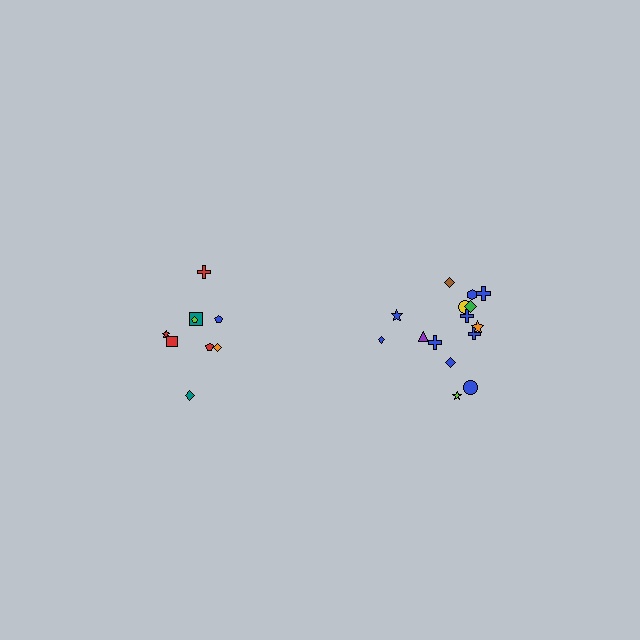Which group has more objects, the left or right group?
The right group.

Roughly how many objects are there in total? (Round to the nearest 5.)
Roughly 25 objects in total.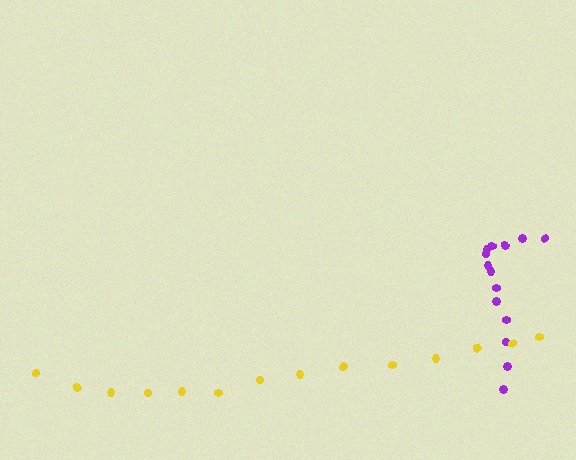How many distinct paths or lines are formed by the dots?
There are 2 distinct paths.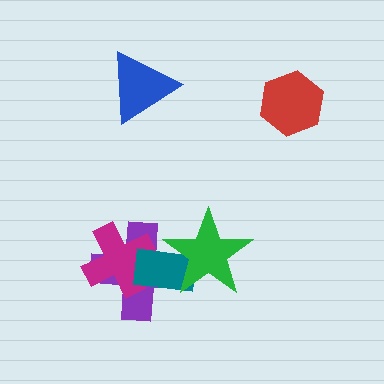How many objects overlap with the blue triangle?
0 objects overlap with the blue triangle.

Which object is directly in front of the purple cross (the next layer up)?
The magenta cross is directly in front of the purple cross.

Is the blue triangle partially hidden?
No, no other shape covers it.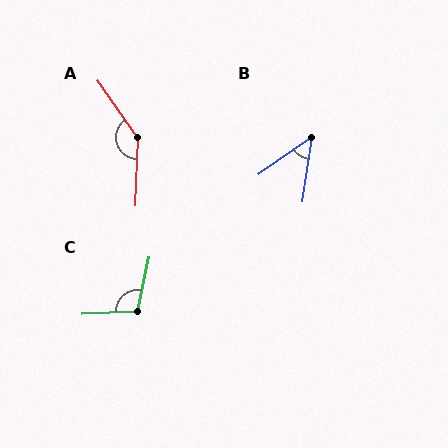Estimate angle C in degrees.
Approximately 104 degrees.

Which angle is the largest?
A, at approximately 143 degrees.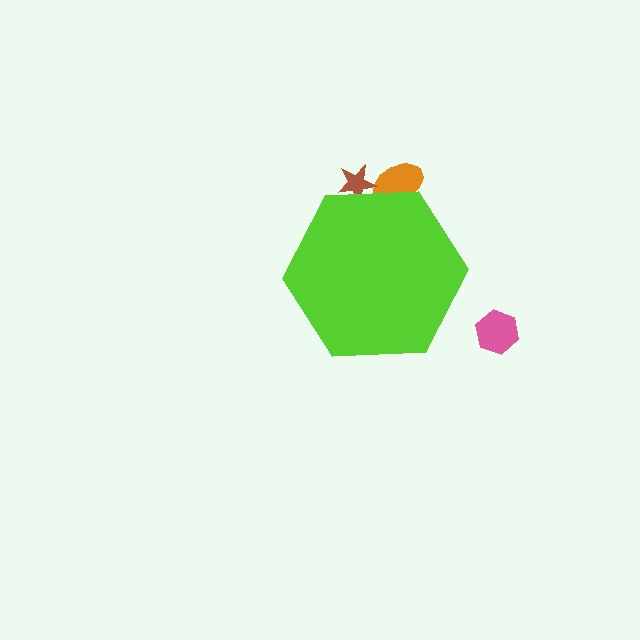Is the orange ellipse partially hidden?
Yes, the orange ellipse is partially hidden behind the lime hexagon.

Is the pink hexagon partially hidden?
No, the pink hexagon is fully visible.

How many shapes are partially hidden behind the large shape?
2 shapes are partially hidden.